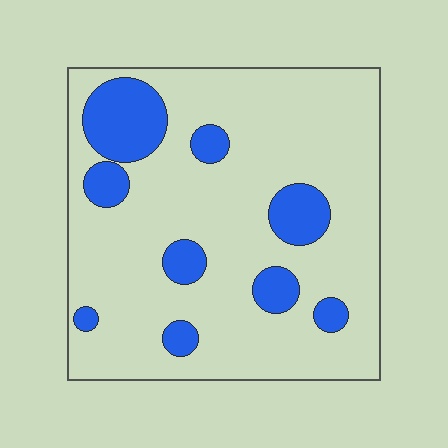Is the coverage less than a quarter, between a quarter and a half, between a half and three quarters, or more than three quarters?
Less than a quarter.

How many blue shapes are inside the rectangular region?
9.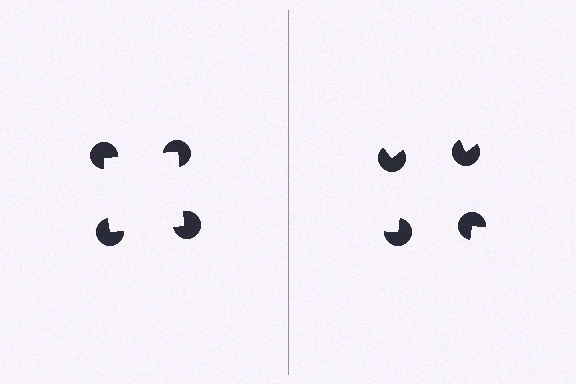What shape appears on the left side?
An illusory square.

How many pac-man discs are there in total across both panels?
8 — 4 on each side.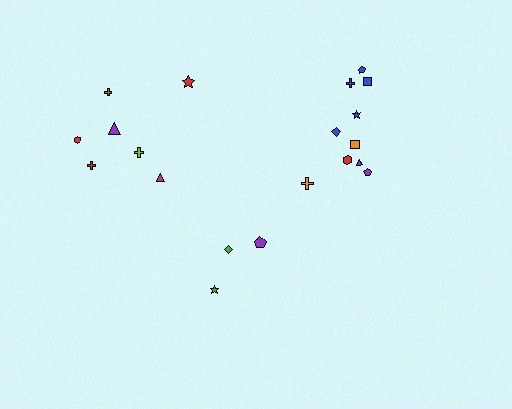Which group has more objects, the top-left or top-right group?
The top-right group.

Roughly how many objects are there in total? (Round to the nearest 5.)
Roughly 20 objects in total.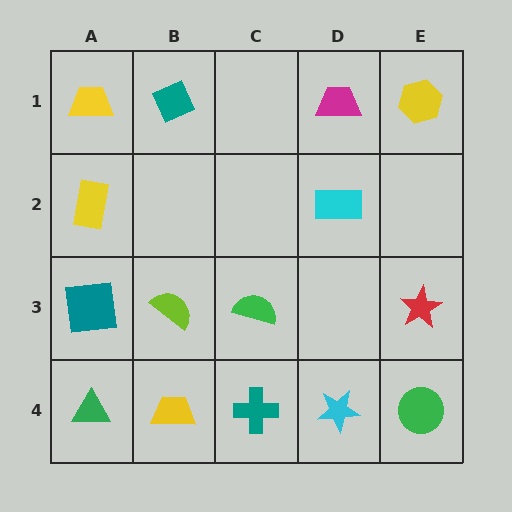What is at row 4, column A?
A green triangle.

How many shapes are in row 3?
4 shapes.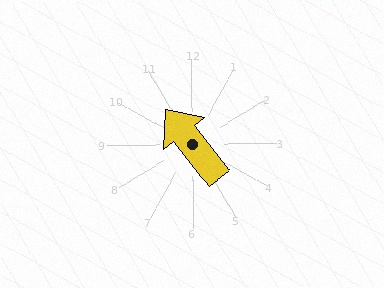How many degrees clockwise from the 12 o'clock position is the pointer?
Approximately 322 degrees.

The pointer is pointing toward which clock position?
Roughly 11 o'clock.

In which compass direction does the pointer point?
Northwest.